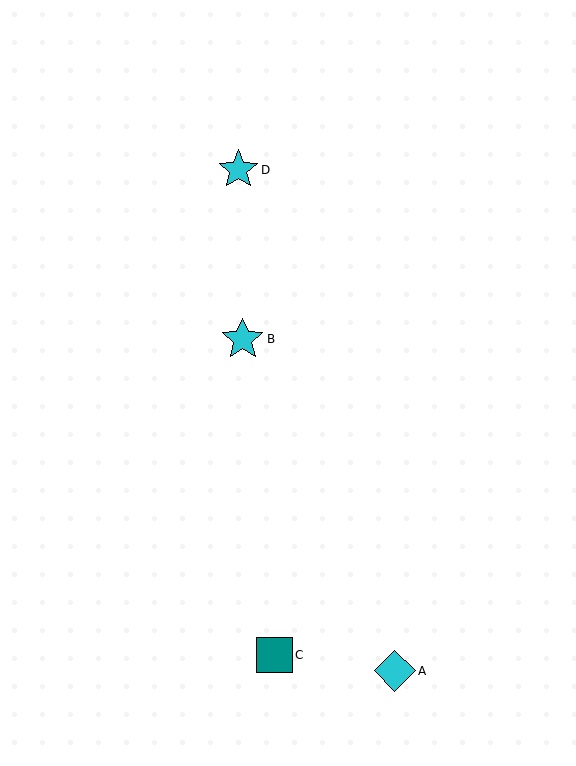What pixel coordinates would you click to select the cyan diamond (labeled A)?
Click at (395, 671) to select the cyan diamond A.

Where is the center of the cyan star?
The center of the cyan star is at (238, 170).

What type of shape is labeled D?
Shape D is a cyan star.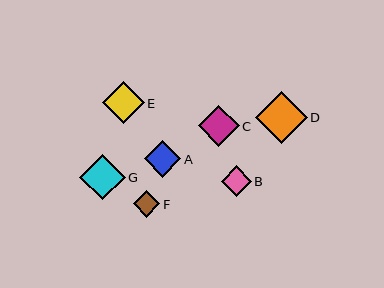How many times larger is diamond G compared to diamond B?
Diamond G is approximately 1.5 times the size of diamond B.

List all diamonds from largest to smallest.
From largest to smallest: D, G, E, C, A, B, F.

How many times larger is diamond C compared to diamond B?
Diamond C is approximately 1.3 times the size of diamond B.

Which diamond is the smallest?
Diamond F is the smallest with a size of approximately 26 pixels.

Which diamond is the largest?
Diamond D is the largest with a size of approximately 52 pixels.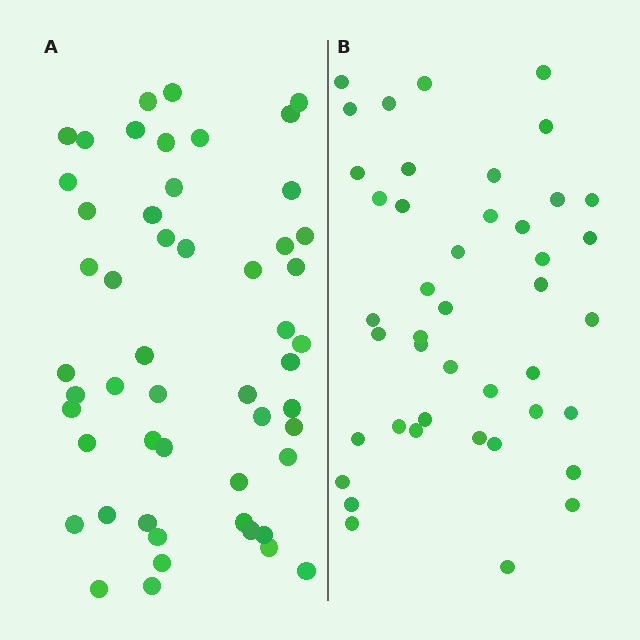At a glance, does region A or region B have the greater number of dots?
Region A (the left region) has more dots.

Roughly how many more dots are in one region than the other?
Region A has roughly 8 or so more dots than region B.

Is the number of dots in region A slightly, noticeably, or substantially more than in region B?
Region A has only slightly more — the two regions are fairly close. The ratio is roughly 1.2 to 1.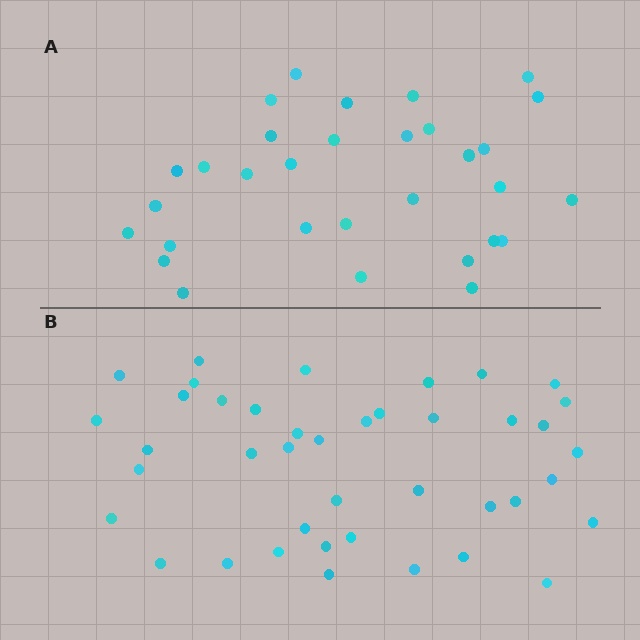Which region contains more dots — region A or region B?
Region B (the bottom region) has more dots.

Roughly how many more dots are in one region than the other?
Region B has roughly 10 or so more dots than region A.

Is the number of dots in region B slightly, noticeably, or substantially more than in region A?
Region B has noticeably more, but not dramatically so. The ratio is roughly 1.3 to 1.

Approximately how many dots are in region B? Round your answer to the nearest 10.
About 40 dots. (The exact count is 41, which rounds to 40.)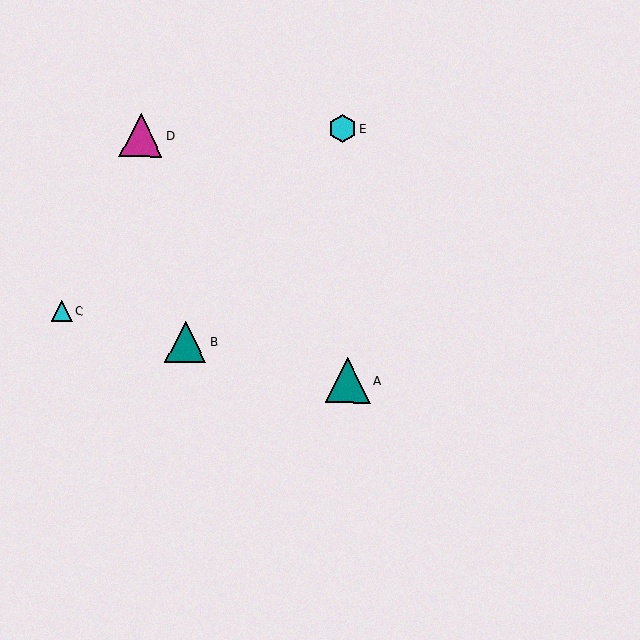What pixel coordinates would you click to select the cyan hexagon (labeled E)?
Click at (342, 129) to select the cyan hexagon E.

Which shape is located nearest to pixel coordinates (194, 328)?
The teal triangle (labeled B) at (186, 342) is nearest to that location.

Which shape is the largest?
The teal triangle (labeled A) is the largest.